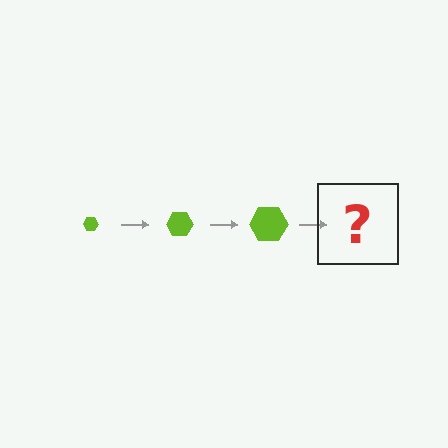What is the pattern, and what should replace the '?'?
The pattern is that the hexagon gets progressively larger each step. The '?' should be a lime hexagon, larger than the previous one.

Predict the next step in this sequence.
The next step is a lime hexagon, larger than the previous one.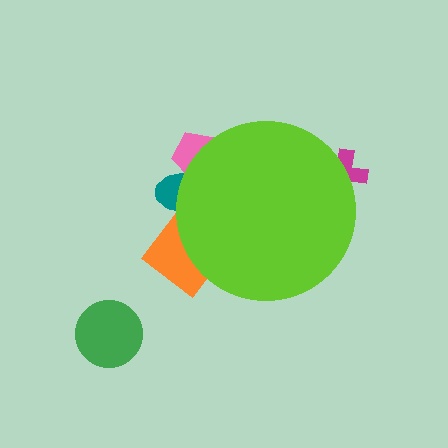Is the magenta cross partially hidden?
Yes, the magenta cross is partially hidden behind the lime circle.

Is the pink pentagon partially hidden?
Yes, the pink pentagon is partially hidden behind the lime circle.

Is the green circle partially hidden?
No, the green circle is fully visible.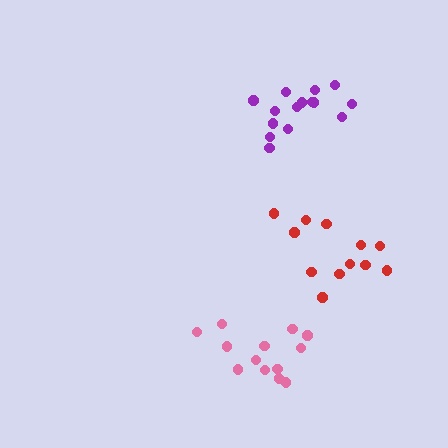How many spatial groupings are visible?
There are 3 spatial groupings.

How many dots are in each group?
Group 1: 13 dots, Group 2: 12 dots, Group 3: 15 dots (40 total).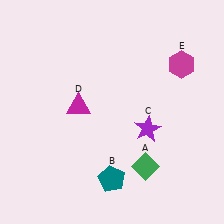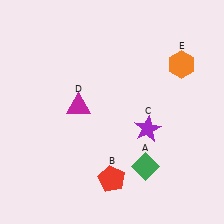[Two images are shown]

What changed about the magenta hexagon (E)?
In Image 1, E is magenta. In Image 2, it changed to orange.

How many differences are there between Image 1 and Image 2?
There are 2 differences between the two images.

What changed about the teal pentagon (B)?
In Image 1, B is teal. In Image 2, it changed to red.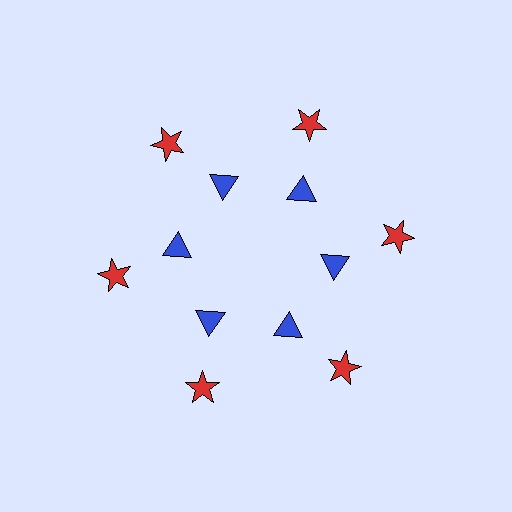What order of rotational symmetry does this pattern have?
This pattern has 6-fold rotational symmetry.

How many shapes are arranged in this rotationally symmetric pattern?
There are 12 shapes, arranged in 6 groups of 2.